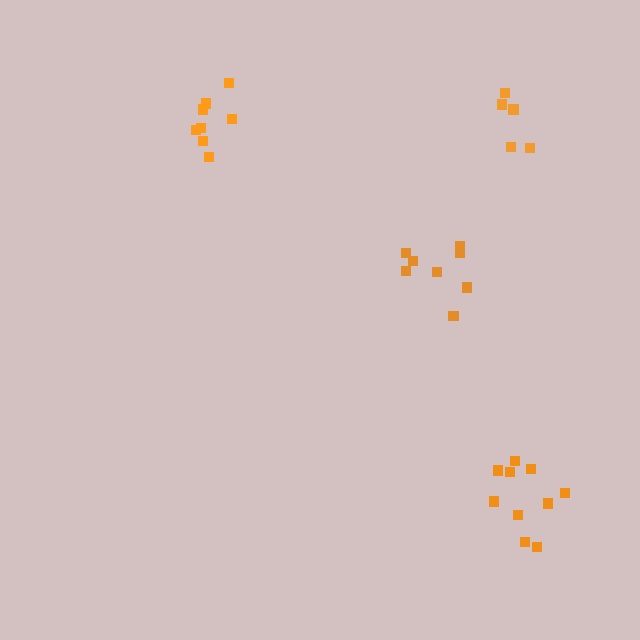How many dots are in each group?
Group 1: 8 dots, Group 2: 5 dots, Group 3: 10 dots, Group 4: 8 dots (31 total).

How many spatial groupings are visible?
There are 4 spatial groupings.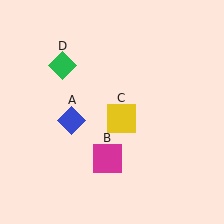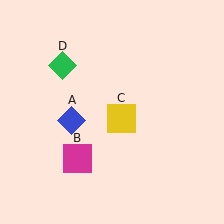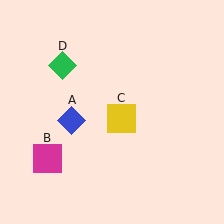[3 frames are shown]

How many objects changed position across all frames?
1 object changed position: magenta square (object B).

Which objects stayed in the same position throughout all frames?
Blue diamond (object A) and yellow square (object C) and green diamond (object D) remained stationary.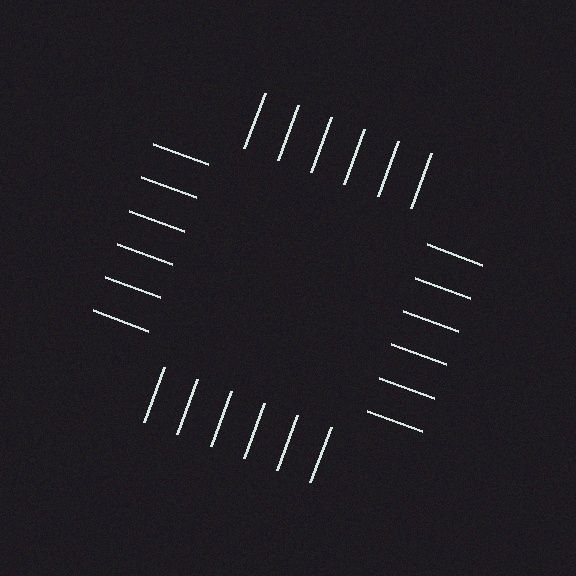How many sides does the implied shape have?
4 sides — the line-ends trace a square.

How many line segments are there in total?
24 — 6 along each of the 4 edges.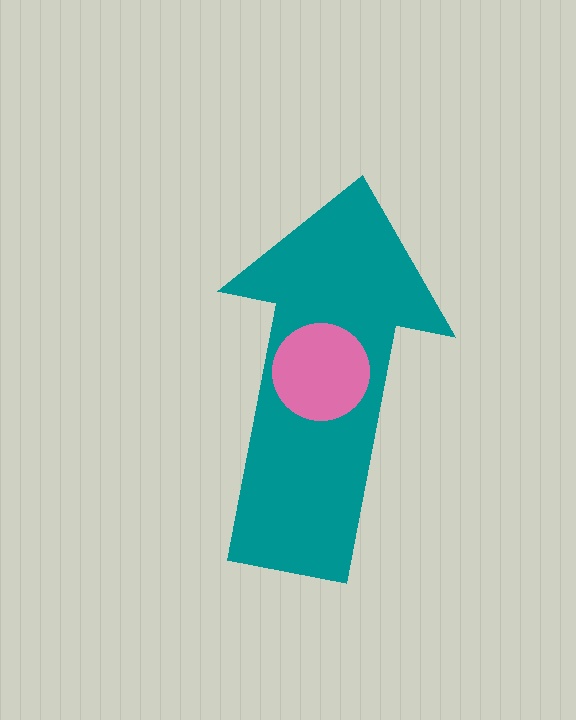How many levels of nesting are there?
2.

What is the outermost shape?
The teal arrow.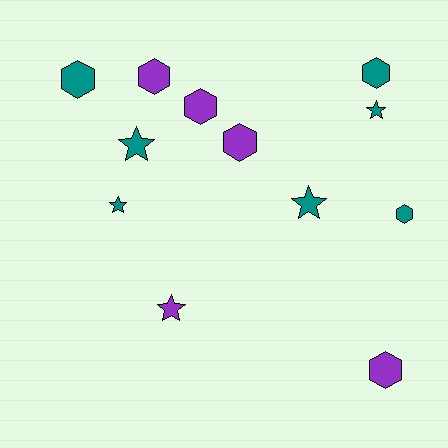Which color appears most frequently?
Teal, with 7 objects.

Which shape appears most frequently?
Hexagon, with 7 objects.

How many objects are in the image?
There are 12 objects.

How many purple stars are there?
There is 1 purple star.